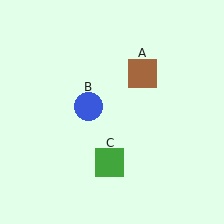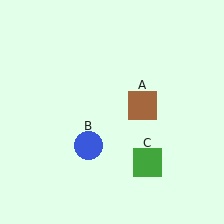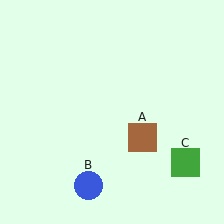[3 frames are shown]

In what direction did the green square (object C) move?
The green square (object C) moved right.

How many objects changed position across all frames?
3 objects changed position: brown square (object A), blue circle (object B), green square (object C).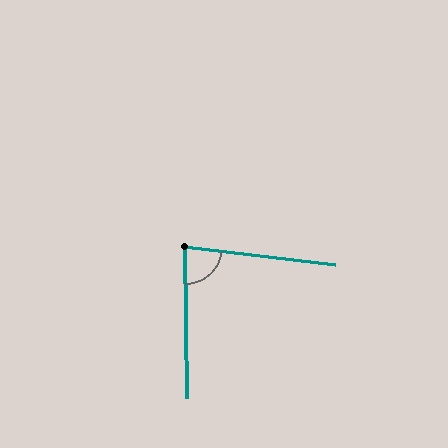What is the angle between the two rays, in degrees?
Approximately 83 degrees.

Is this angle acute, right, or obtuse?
It is acute.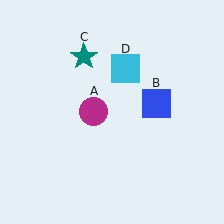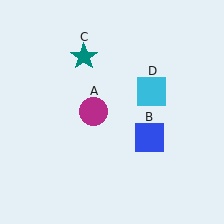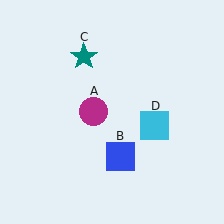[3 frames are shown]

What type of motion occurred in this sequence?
The blue square (object B), cyan square (object D) rotated clockwise around the center of the scene.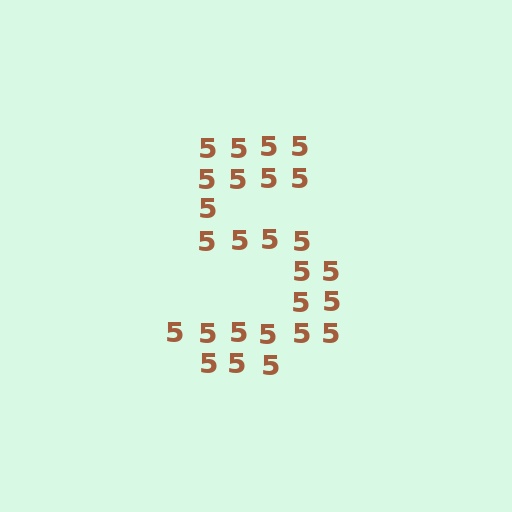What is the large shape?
The large shape is the digit 5.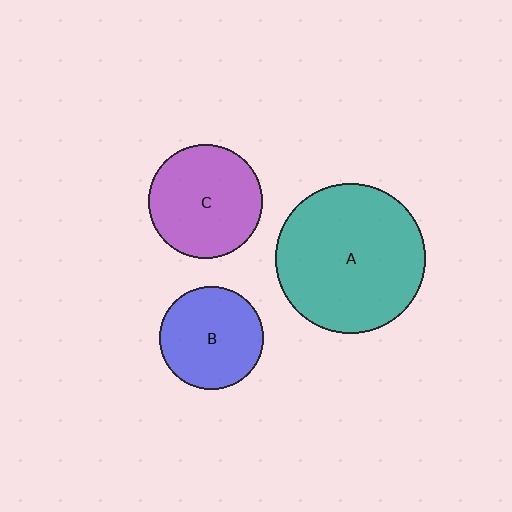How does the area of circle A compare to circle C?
Approximately 1.7 times.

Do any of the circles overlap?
No, none of the circles overlap.